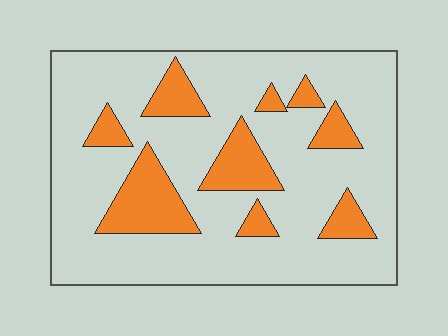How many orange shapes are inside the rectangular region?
9.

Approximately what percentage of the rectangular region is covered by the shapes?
Approximately 20%.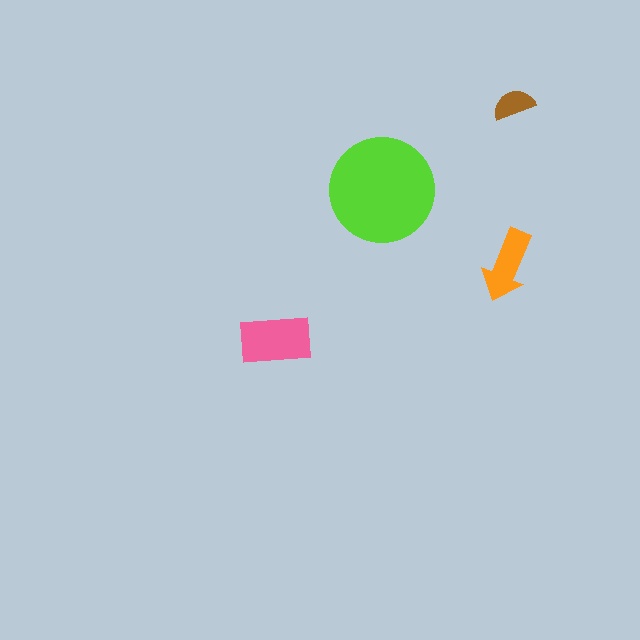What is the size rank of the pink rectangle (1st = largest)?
2nd.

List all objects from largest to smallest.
The lime circle, the pink rectangle, the orange arrow, the brown semicircle.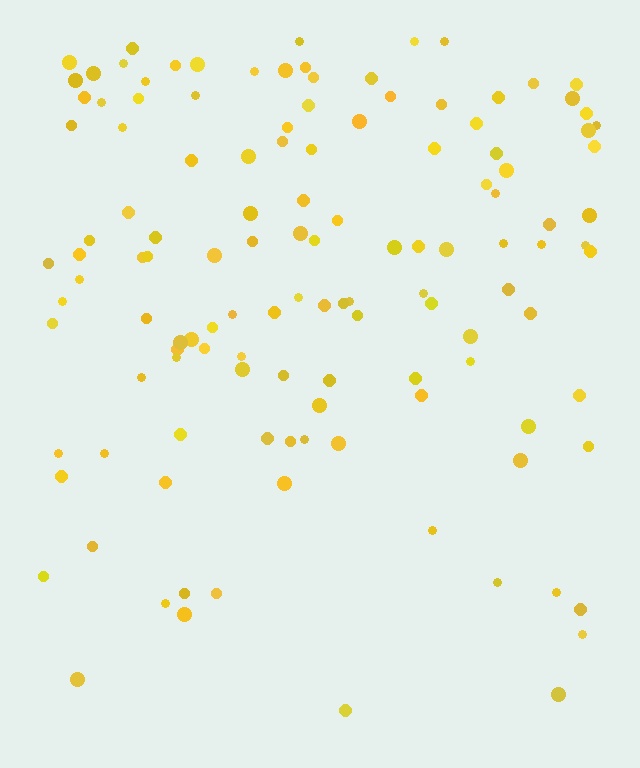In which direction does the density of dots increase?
From bottom to top, with the top side densest.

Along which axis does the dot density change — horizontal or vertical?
Vertical.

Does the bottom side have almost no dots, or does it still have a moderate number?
Still a moderate number, just noticeably fewer than the top.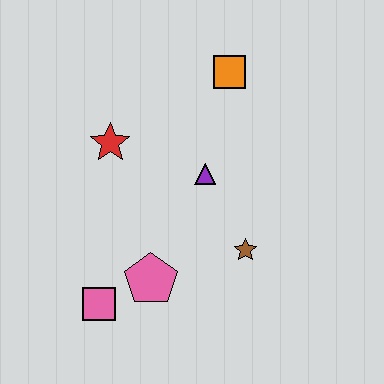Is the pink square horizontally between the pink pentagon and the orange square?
No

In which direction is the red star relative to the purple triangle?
The red star is to the left of the purple triangle.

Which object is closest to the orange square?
The purple triangle is closest to the orange square.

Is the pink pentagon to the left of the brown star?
Yes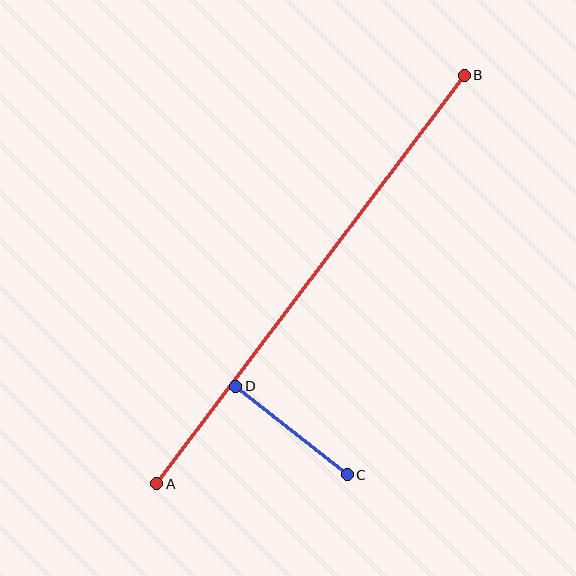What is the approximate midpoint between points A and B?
The midpoint is at approximately (310, 280) pixels.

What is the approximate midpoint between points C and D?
The midpoint is at approximately (291, 430) pixels.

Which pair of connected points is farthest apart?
Points A and B are farthest apart.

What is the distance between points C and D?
The distance is approximately 142 pixels.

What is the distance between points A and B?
The distance is approximately 511 pixels.